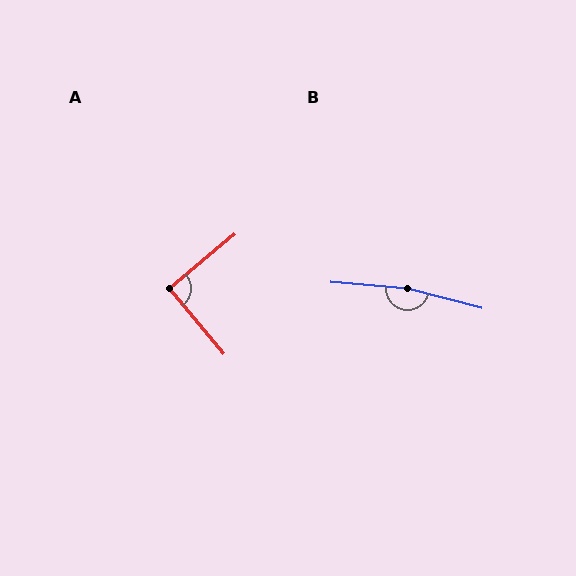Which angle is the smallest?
A, at approximately 90 degrees.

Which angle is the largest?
B, at approximately 170 degrees.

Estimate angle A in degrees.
Approximately 90 degrees.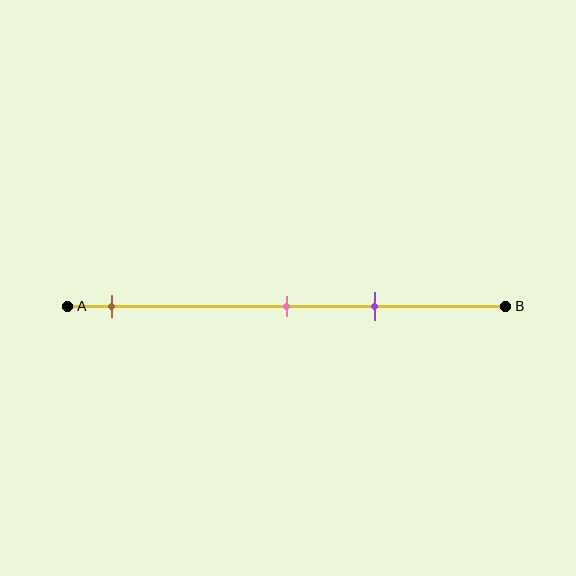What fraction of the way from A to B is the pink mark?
The pink mark is approximately 50% (0.5) of the way from A to B.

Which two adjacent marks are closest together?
The pink and purple marks are the closest adjacent pair.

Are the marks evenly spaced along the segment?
No, the marks are not evenly spaced.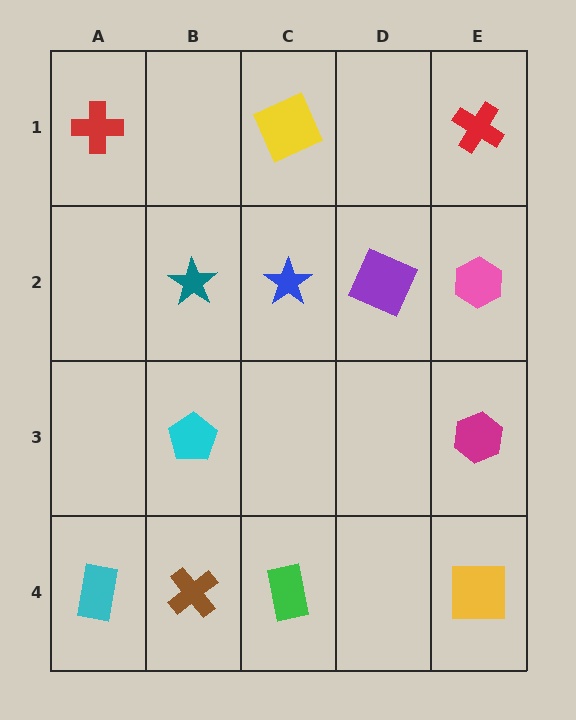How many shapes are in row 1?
3 shapes.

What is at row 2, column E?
A pink hexagon.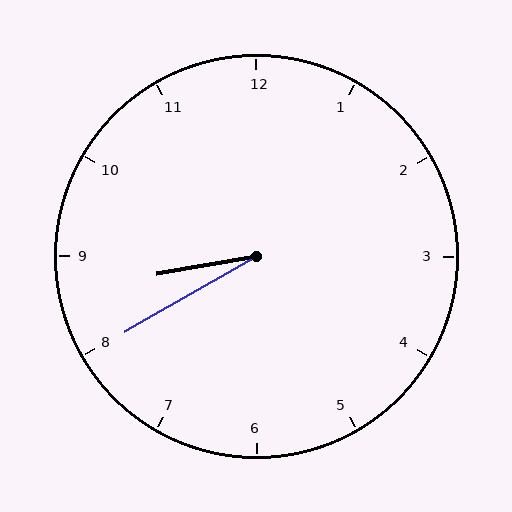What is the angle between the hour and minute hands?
Approximately 20 degrees.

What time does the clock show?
8:40.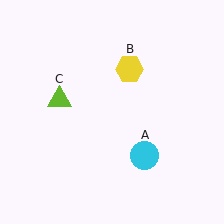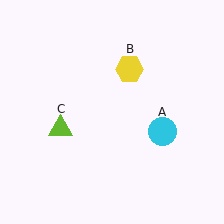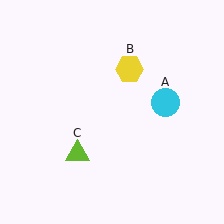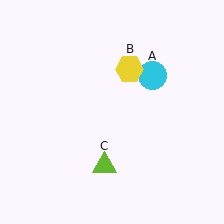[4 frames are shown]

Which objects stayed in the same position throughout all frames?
Yellow hexagon (object B) remained stationary.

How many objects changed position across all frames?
2 objects changed position: cyan circle (object A), lime triangle (object C).